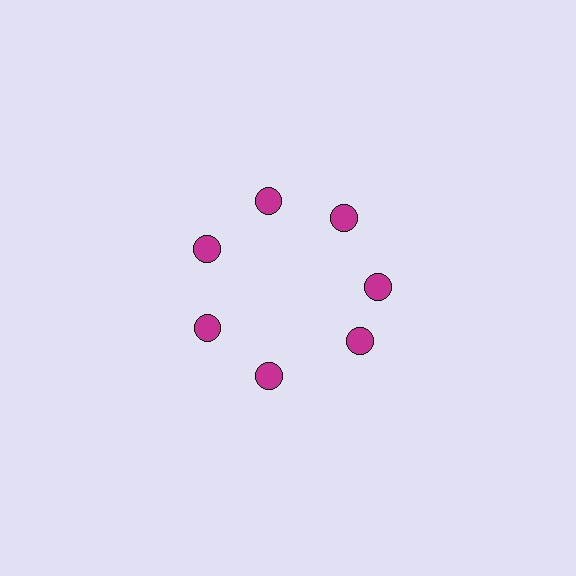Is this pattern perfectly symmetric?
No. The 7 magenta circles are arranged in a ring, but one element near the 5 o'clock position is rotated out of alignment along the ring, breaking the 7-fold rotational symmetry.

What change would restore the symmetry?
The symmetry would be restored by rotating it back into even spacing with its neighbors so that all 7 circles sit at equal angles and equal distance from the center.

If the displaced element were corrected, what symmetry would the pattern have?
It would have 7-fold rotational symmetry — the pattern would map onto itself every 51 degrees.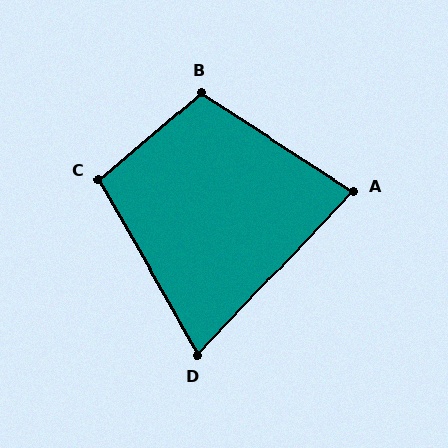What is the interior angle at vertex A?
Approximately 79 degrees (acute).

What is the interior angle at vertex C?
Approximately 101 degrees (obtuse).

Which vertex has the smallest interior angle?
D, at approximately 73 degrees.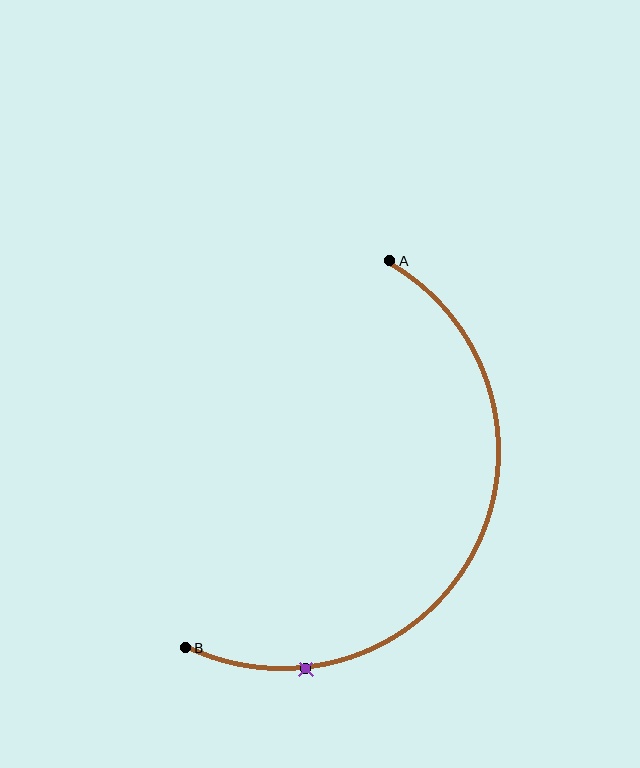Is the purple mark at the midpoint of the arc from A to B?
No. The purple mark lies on the arc but is closer to endpoint B. The arc midpoint would be at the point on the curve equidistant along the arc from both A and B.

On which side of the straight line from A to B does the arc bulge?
The arc bulges to the right of the straight line connecting A and B.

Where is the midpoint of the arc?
The arc midpoint is the point on the curve farthest from the straight line joining A and B. It sits to the right of that line.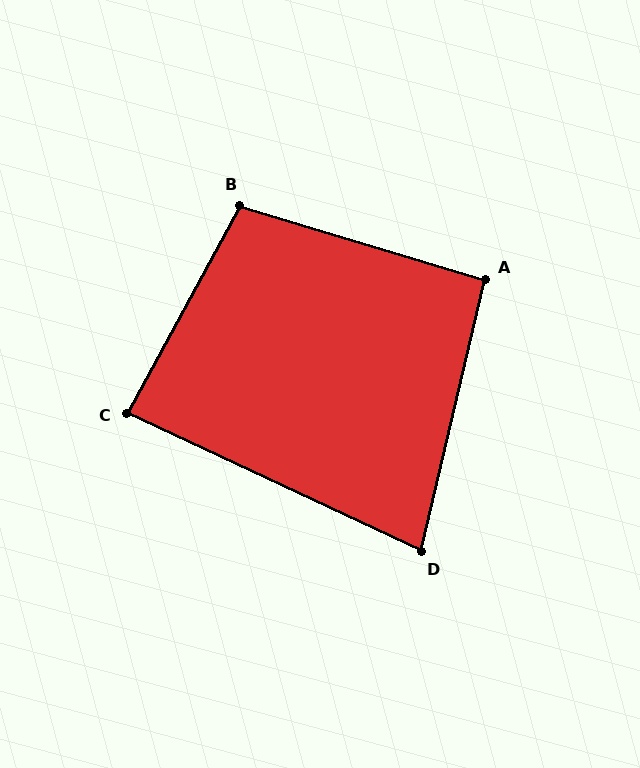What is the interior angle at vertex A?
Approximately 93 degrees (approximately right).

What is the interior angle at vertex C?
Approximately 87 degrees (approximately right).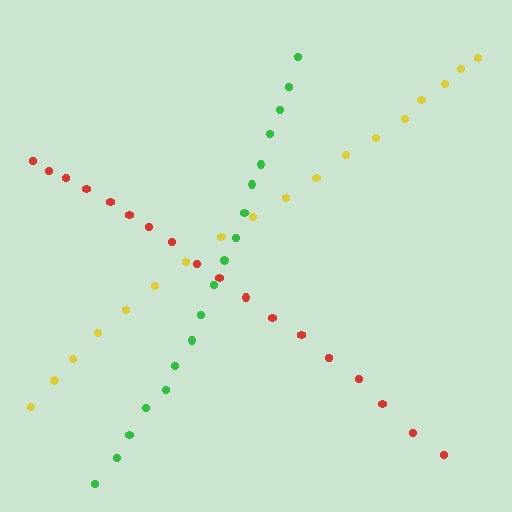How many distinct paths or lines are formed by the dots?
There are 3 distinct paths.